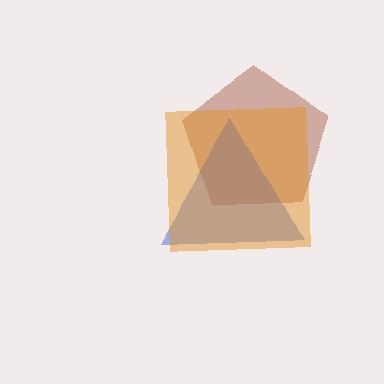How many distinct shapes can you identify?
There are 3 distinct shapes: a brown pentagon, a blue triangle, an orange square.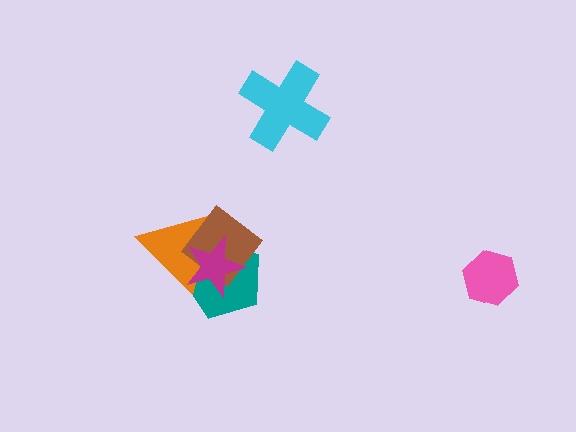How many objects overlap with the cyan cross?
0 objects overlap with the cyan cross.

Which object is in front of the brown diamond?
The magenta star is in front of the brown diamond.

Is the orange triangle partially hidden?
Yes, it is partially covered by another shape.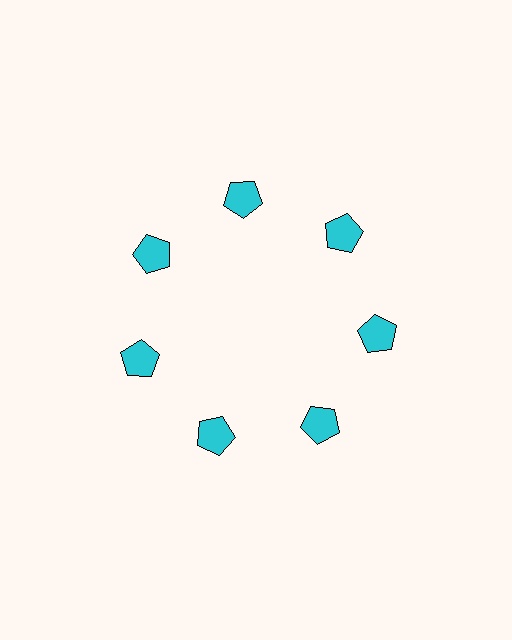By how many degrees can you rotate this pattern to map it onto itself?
The pattern maps onto itself every 51 degrees of rotation.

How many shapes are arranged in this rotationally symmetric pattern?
There are 7 shapes, arranged in 7 groups of 1.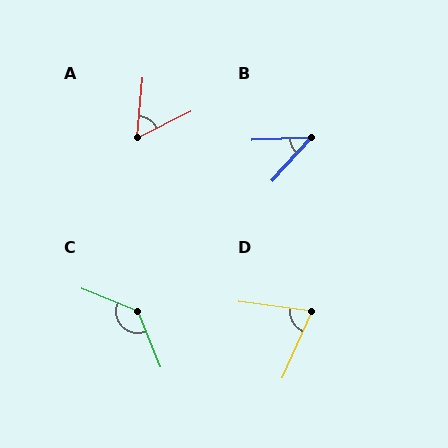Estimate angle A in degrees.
Approximately 59 degrees.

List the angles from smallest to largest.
B (46°), A (59°), D (73°), C (135°).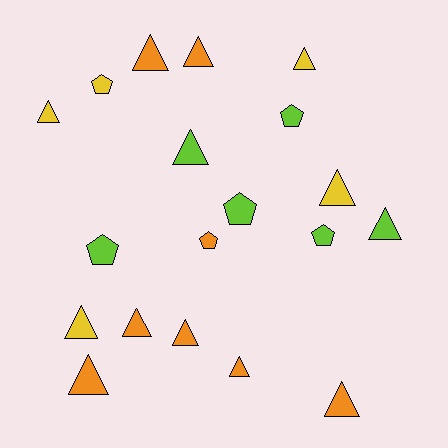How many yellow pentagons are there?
There is 1 yellow pentagon.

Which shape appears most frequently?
Triangle, with 13 objects.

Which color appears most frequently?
Orange, with 8 objects.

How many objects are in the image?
There are 19 objects.